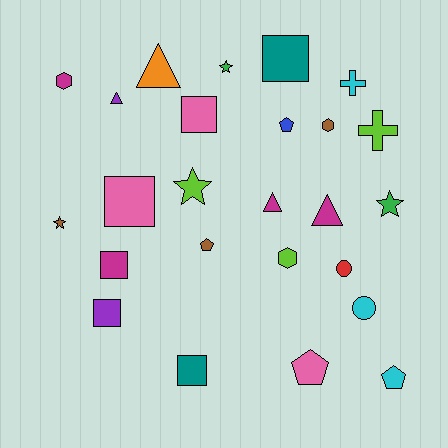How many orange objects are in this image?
There is 1 orange object.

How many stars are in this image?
There are 4 stars.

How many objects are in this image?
There are 25 objects.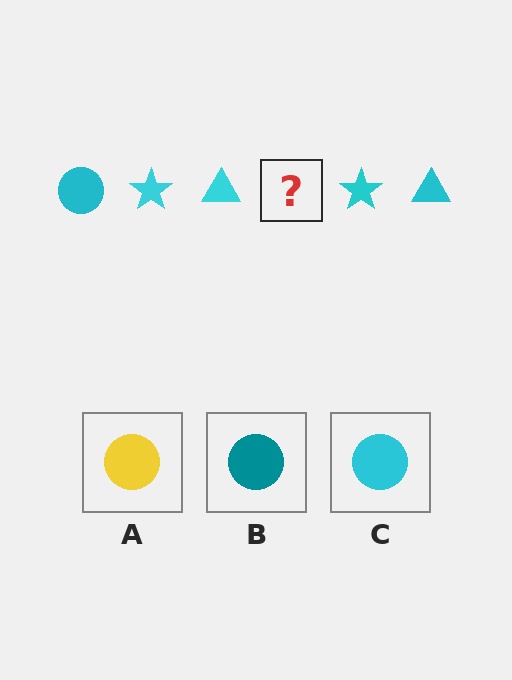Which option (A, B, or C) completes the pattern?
C.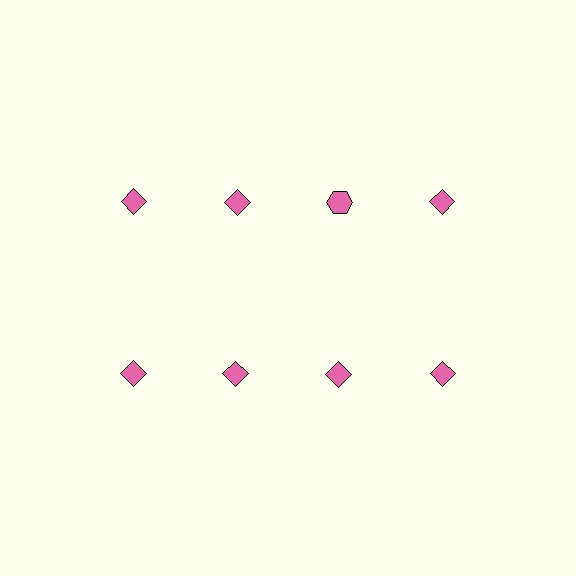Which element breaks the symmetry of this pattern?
The pink hexagon in the top row, center column breaks the symmetry. All other shapes are pink diamonds.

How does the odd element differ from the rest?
It has a different shape: hexagon instead of diamond.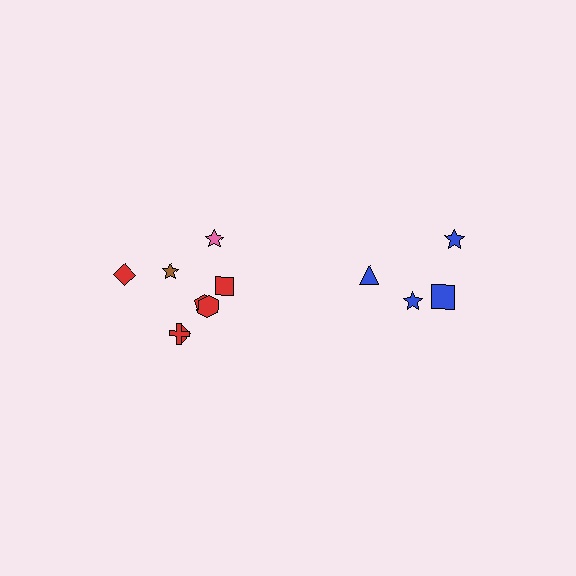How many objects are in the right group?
There are 4 objects.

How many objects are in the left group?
There are 8 objects.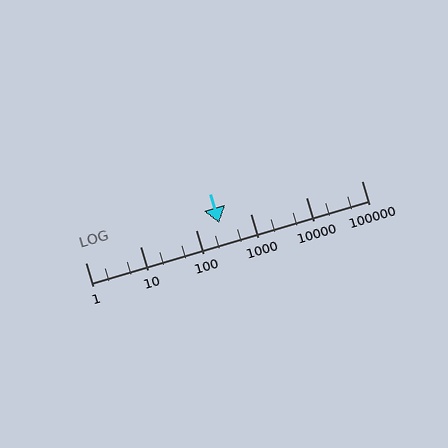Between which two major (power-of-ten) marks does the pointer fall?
The pointer is between 100 and 1000.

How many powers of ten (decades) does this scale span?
The scale spans 5 decades, from 1 to 100000.